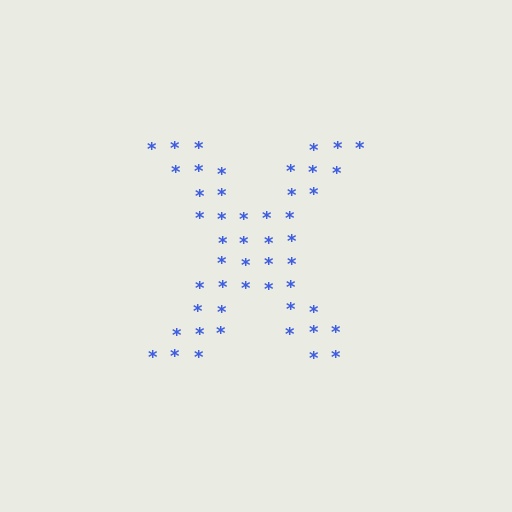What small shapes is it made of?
It is made of small asterisks.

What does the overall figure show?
The overall figure shows the letter X.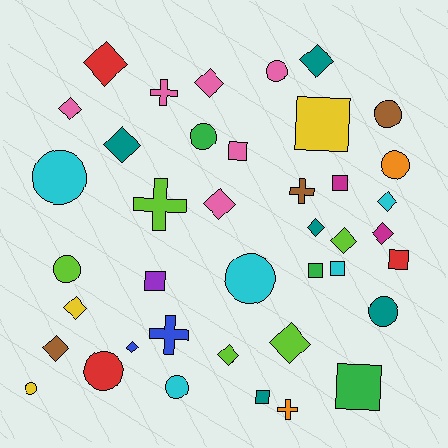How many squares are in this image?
There are 9 squares.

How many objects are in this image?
There are 40 objects.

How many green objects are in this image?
There are 3 green objects.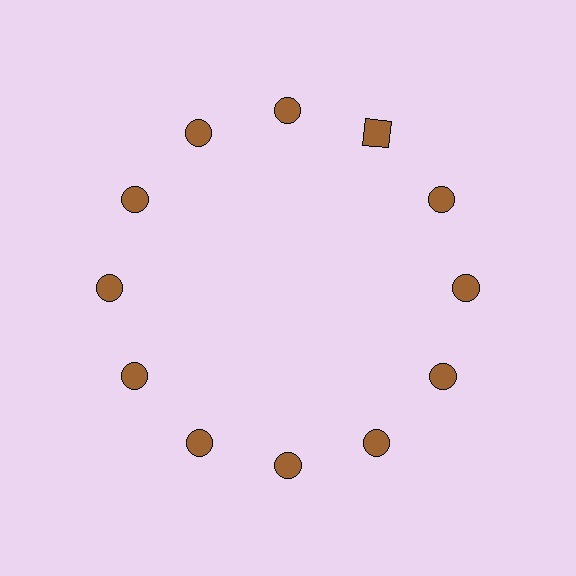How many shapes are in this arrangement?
There are 12 shapes arranged in a ring pattern.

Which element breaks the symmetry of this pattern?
The brown square at roughly the 1 o'clock position breaks the symmetry. All other shapes are brown circles.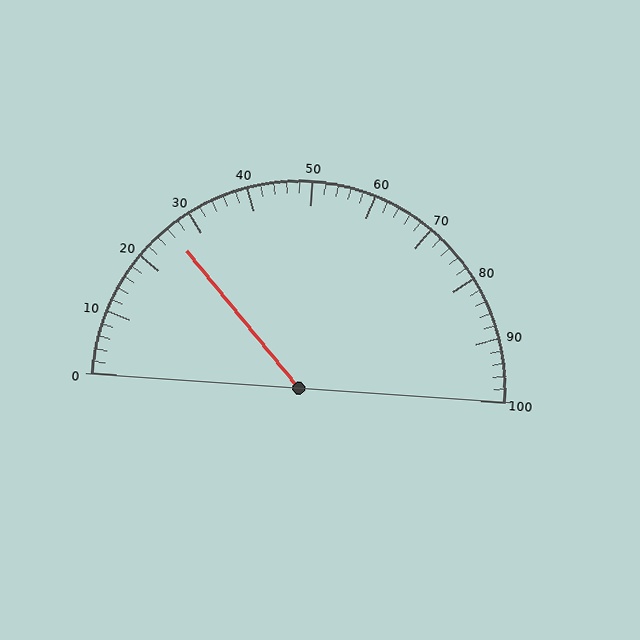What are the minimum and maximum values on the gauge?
The gauge ranges from 0 to 100.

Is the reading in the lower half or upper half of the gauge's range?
The reading is in the lower half of the range (0 to 100).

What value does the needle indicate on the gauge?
The needle indicates approximately 26.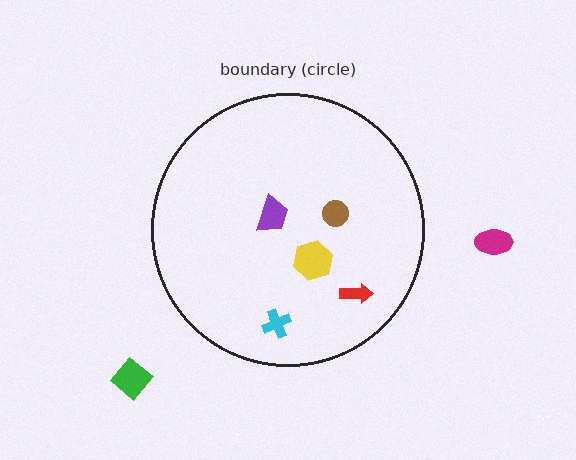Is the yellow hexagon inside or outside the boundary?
Inside.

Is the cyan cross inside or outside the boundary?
Inside.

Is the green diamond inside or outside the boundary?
Outside.